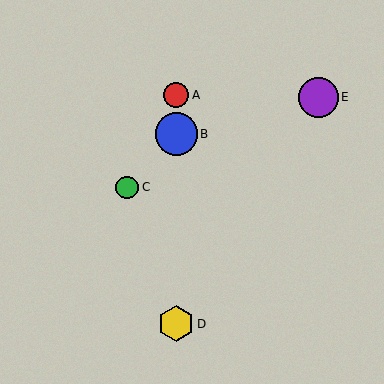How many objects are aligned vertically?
3 objects (A, B, D) are aligned vertically.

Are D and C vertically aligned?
No, D is at x≈176 and C is at x≈127.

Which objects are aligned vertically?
Objects A, B, D are aligned vertically.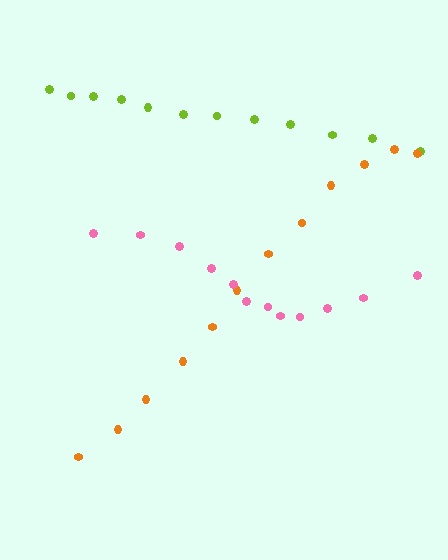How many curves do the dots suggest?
There are 3 distinct paths.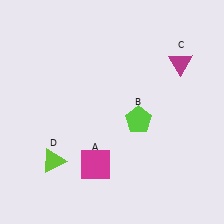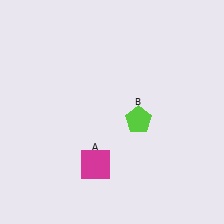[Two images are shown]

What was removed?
The lime triangle (D), the magenta triangle (C) were removed in Image 2.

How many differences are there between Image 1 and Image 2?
There are 2 differences between the two images.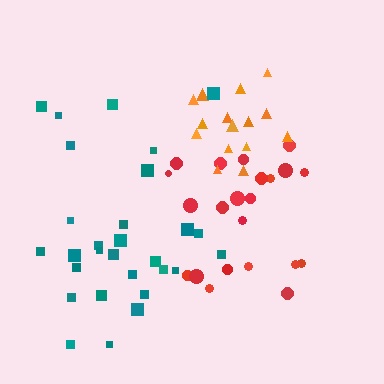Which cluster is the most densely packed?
Orange.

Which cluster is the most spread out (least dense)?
Teal.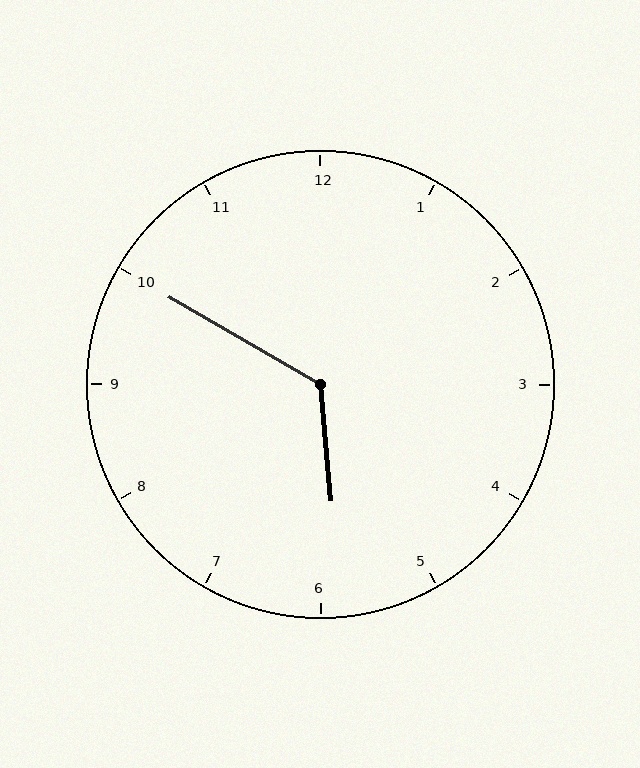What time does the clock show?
5:50.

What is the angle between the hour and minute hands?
Approximately 125 degrees.